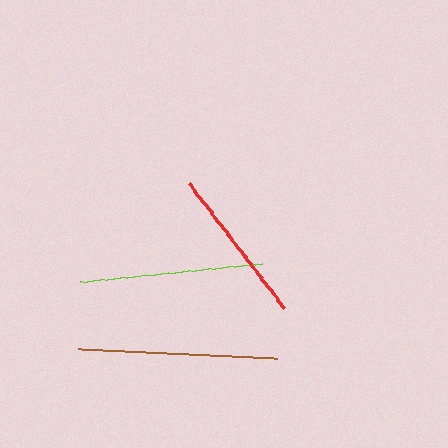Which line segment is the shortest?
The red line is the shortest at approximately 157 pixels.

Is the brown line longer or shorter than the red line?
The brown line is longer than the red line.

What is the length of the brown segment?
The brown segment is approximately 199 pixels long.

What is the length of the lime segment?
The lime segment is approximately 183 pixels long.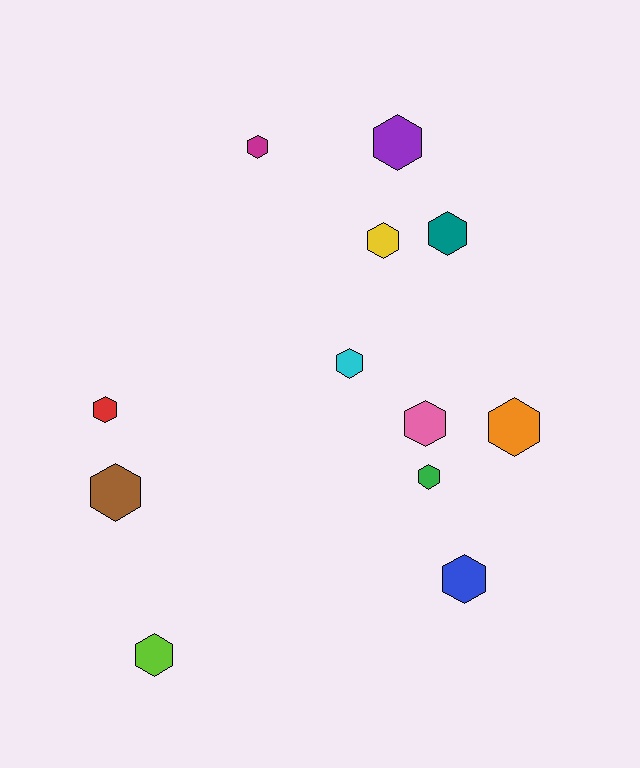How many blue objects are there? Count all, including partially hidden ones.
There is 1 blue object.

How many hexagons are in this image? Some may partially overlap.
There are 12 hexagons.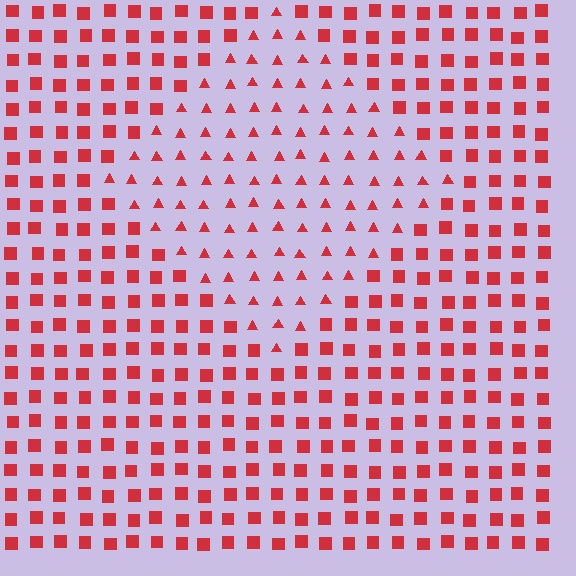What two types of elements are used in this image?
The image uses triangles inside the diamond region and squares outside it.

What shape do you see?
I see a diamond.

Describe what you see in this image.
The image is filled with small red elements arranged in a uniform grid. A diamond-shaped region contains triangles, while the surrounding area contains squares. The boundary is defined purely by the change in element shape.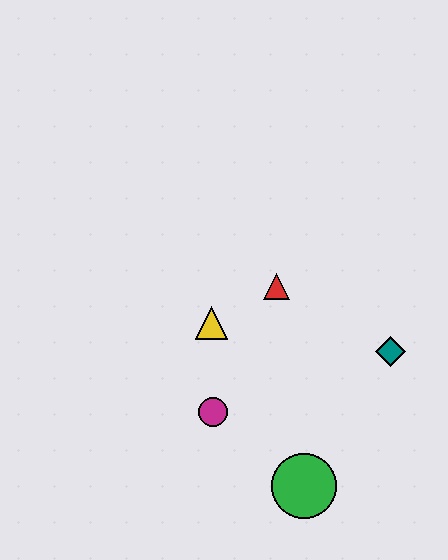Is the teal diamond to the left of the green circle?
No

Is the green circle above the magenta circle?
No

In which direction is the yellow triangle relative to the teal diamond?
The yellow triangle is to the left of the teal diamond.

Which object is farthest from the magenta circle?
The teal diamond is farthest from the magenta circle.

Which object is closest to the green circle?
The magenta circle is closest to the green circle.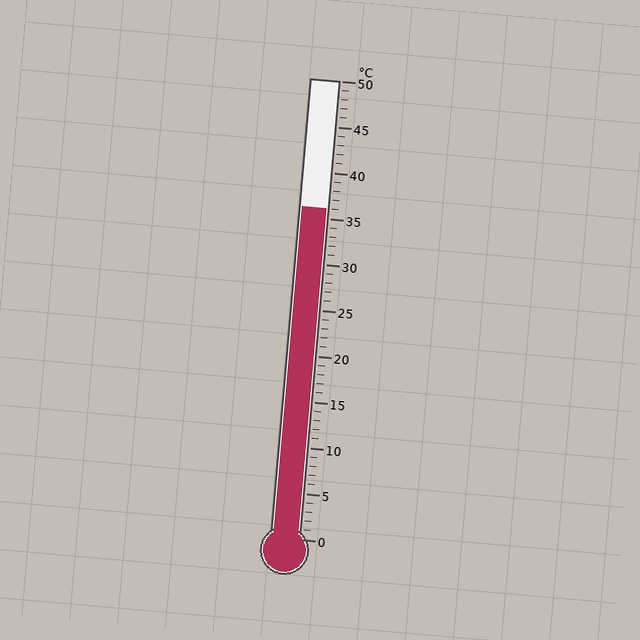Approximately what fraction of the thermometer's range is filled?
The thermometer is filled to approximately 70% of its range.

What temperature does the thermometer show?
The thermometer shows approximately 36°C.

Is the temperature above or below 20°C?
The temperature is above 20°C.